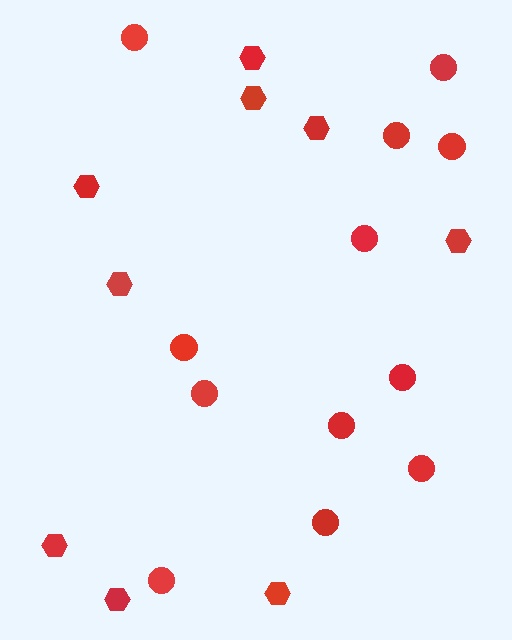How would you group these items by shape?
There are 2 groups: one group of circles (12) and one group of hexagons (9).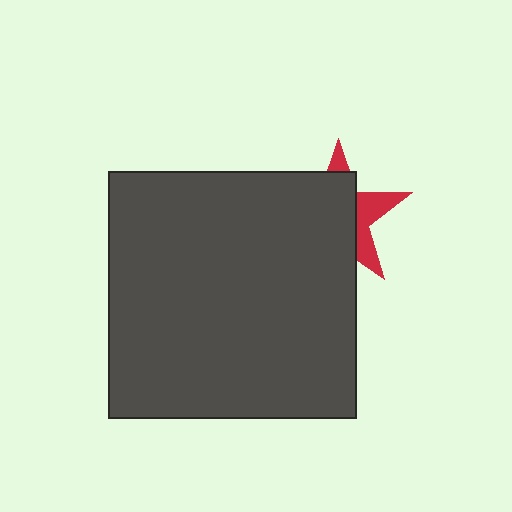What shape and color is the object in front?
The object in front is a dark gray square.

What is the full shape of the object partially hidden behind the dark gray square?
The partially hidden object is a red star.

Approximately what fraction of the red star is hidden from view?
Roughly 68% of the red star is hidden behind the dark gray square.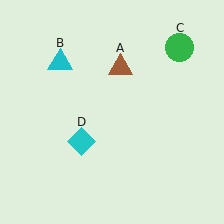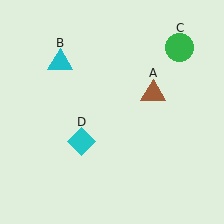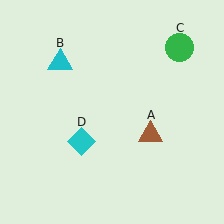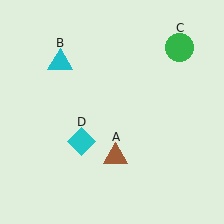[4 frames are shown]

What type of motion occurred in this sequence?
The brown triangle (object A) rotated clockwise around the center of the scene.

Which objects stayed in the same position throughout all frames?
Cyan triangle (object B) and green circle (object C) and cyan diamond (object D) remained stationary.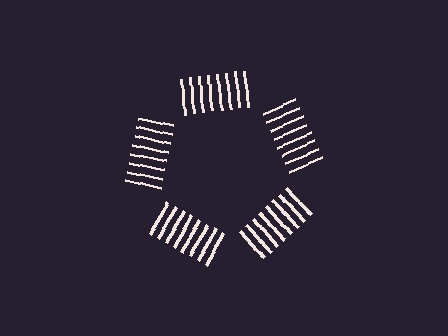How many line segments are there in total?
40 — 8 along each of the 5 edges.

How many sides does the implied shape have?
5 sides — the line-ends trace a pentagon.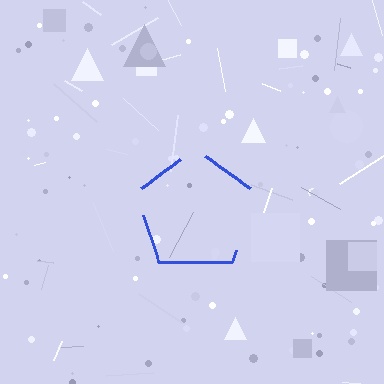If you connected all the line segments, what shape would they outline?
They would outline a pentagon.